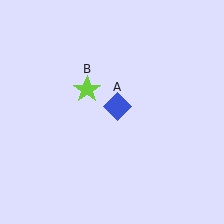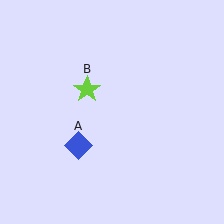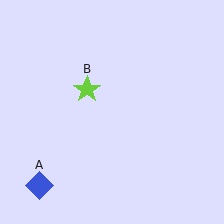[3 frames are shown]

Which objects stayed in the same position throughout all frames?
Lime star (object B) remained stationary.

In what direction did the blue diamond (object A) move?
The blue diamond (object A) moved down and to the left.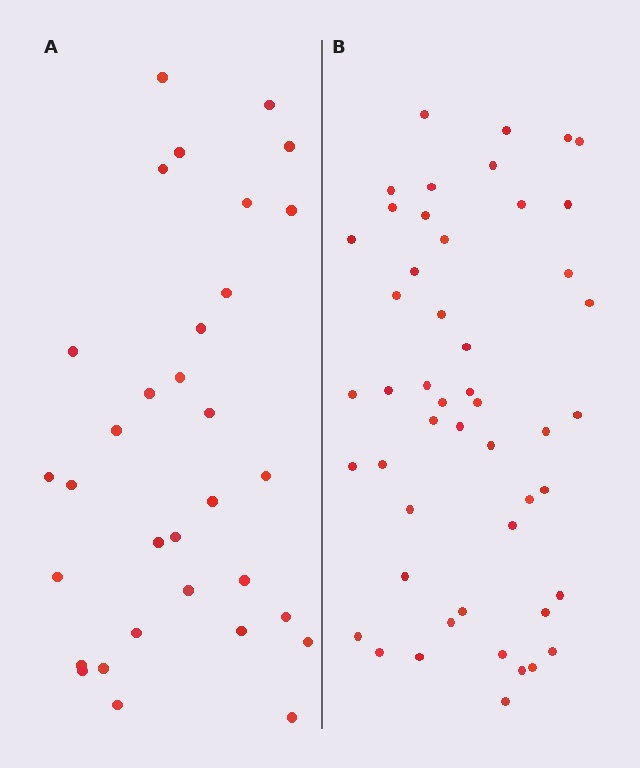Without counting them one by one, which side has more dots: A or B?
Region B (the right region) has more dots.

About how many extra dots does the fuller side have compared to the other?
Region B has approximately 15 more dots than region A.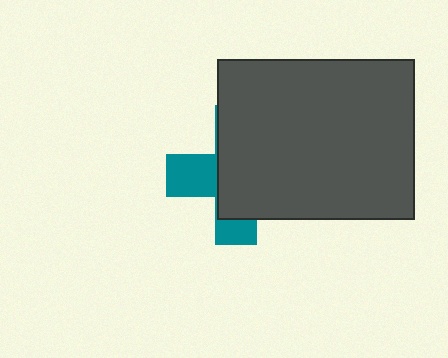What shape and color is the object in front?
The object in front is a dark gray rectangle.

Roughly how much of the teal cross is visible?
A small part of it is visible (roughly 35%).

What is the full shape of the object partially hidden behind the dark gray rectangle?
The partially hidden object is a teal cross.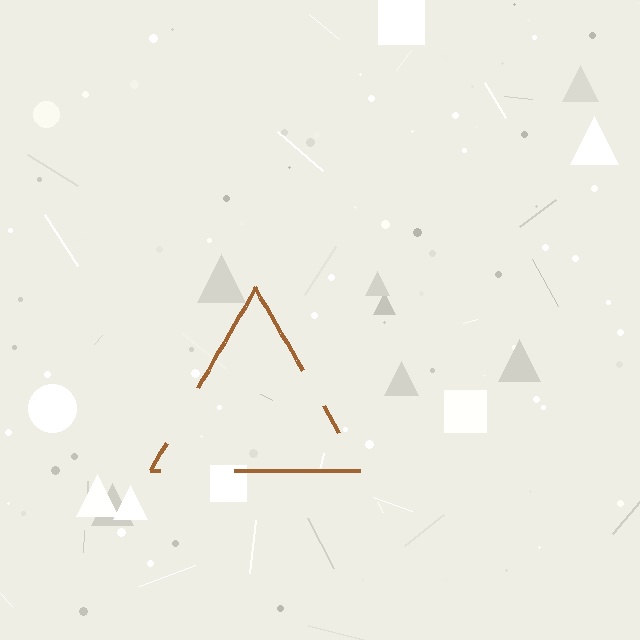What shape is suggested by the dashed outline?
The dashed outline suggests a triangle.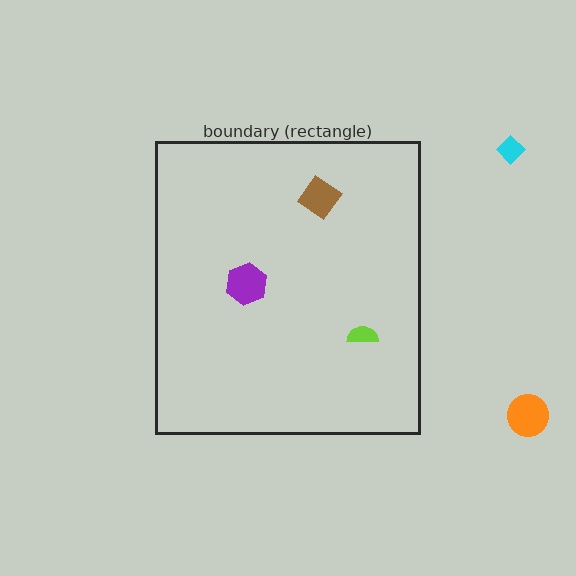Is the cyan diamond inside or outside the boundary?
Outside.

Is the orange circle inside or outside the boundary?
Outside.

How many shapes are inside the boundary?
3 inside, 2 outside.